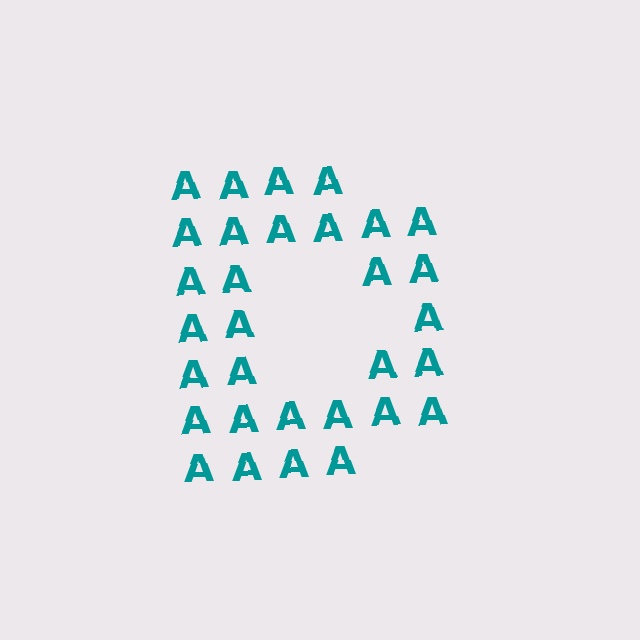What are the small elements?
The small elements are letter A's.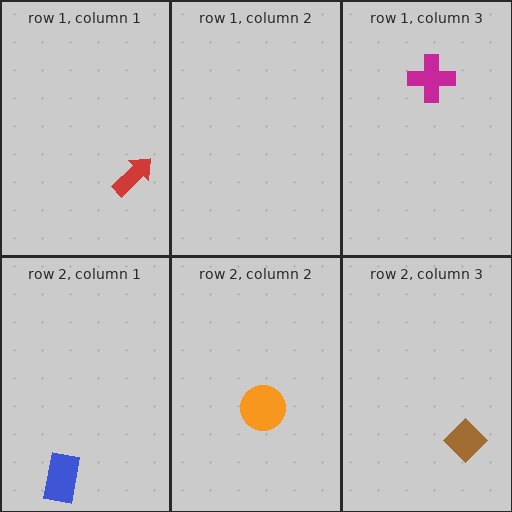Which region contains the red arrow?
The row 1, column 1 region.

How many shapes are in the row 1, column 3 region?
1.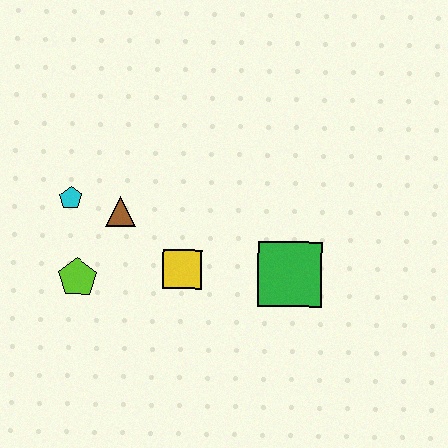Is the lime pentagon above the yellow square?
No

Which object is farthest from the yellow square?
The cyan pentagon is farthest from the yellow square.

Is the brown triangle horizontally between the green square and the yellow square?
No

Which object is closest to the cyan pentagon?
The brown triangle is closest to the cyan pentagon.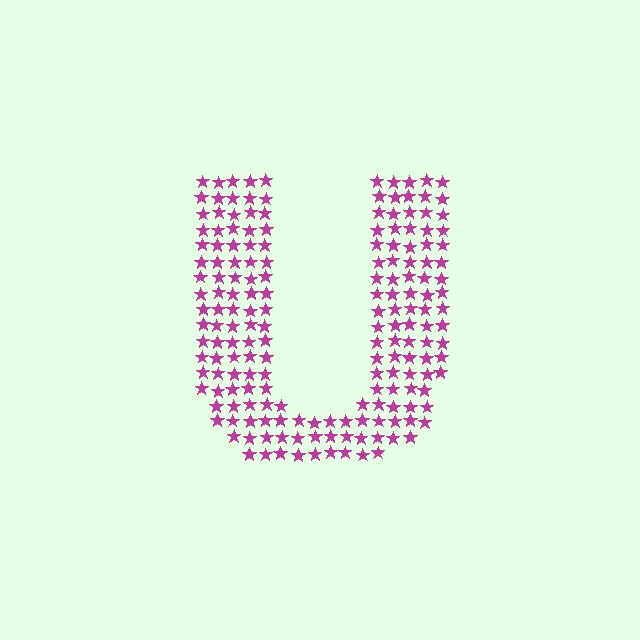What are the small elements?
The small elements are stars.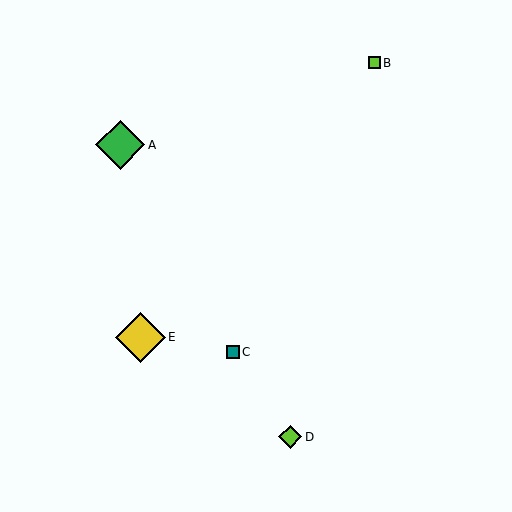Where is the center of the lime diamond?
The center of the lime diamond is at (290, 437).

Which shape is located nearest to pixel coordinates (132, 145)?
The green diamond (labeled A) at (120, 145) is nearest to that location.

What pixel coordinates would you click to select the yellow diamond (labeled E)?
Click at (140, 337) to select the yellow diamond E.